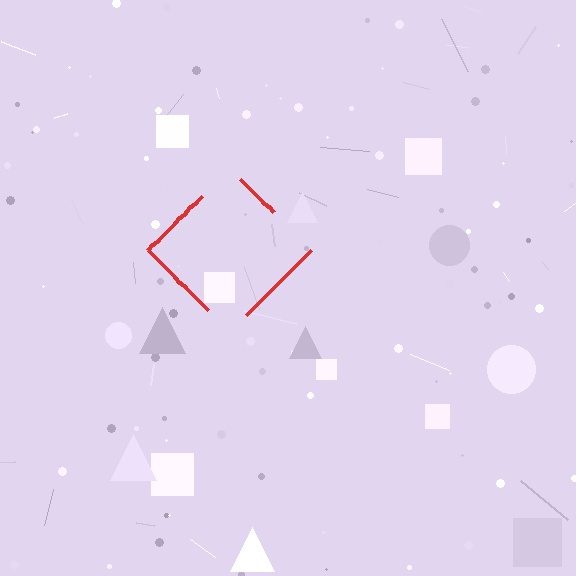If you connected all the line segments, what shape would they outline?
They would outline a diamond.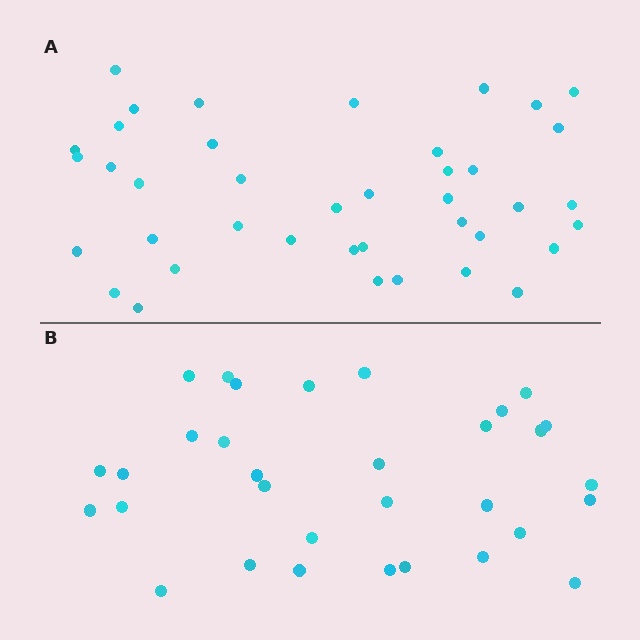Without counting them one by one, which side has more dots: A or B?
Region A (the top region) has more dots.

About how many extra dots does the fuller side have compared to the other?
Region A has roughly 8 or so more dots than region B.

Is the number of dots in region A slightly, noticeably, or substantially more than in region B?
Region A has noticeably more, but not dramatically so. The ratio is roughly 1.2 to 1.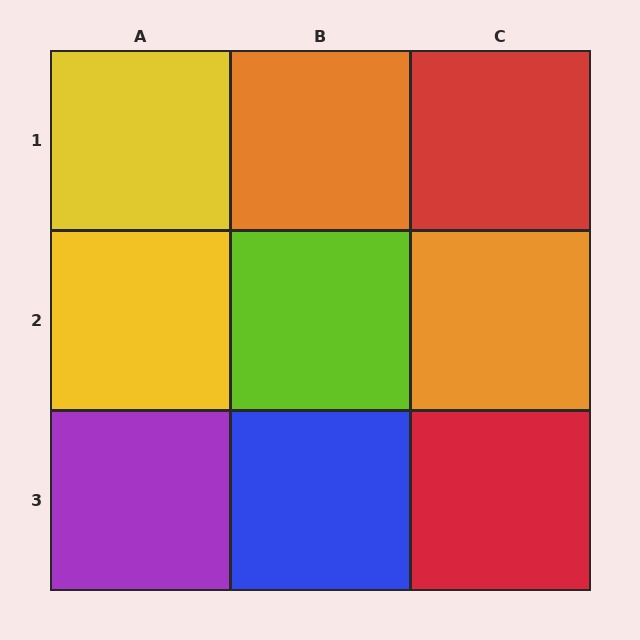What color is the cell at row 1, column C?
Red.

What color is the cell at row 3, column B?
Blue.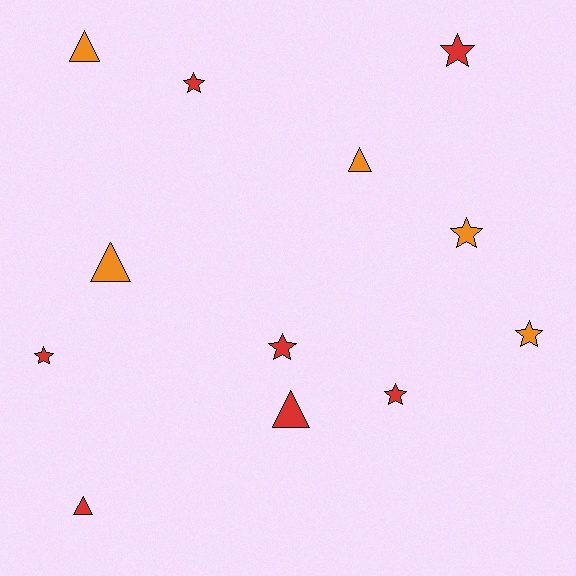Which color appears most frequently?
Red, with 7 objects.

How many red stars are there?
There are 5 red stars.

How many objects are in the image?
There are 12 objects.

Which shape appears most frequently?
Star, with 7 objects.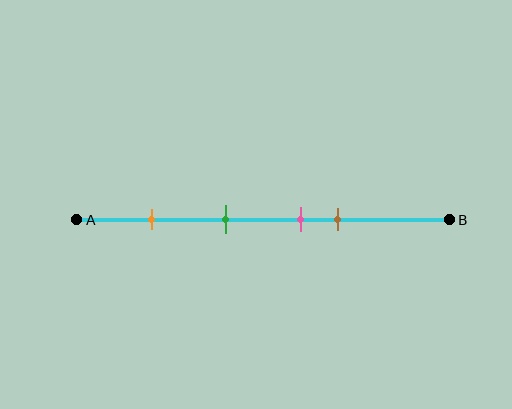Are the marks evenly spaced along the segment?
No, the marks are not evenly spaced.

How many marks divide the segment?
There are 4 marks dividing the segment.